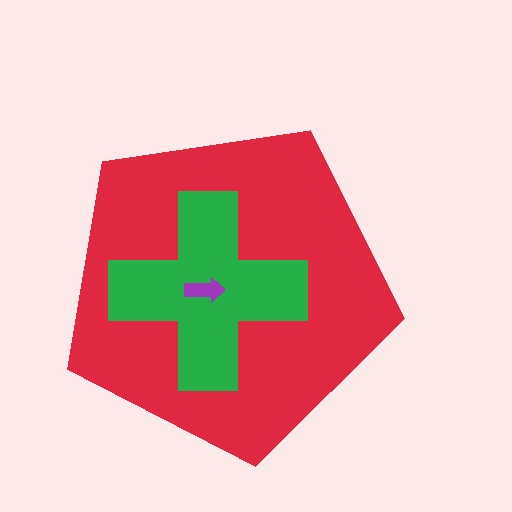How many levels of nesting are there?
3.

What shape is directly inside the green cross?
The purple arrow.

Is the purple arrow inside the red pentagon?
Yes.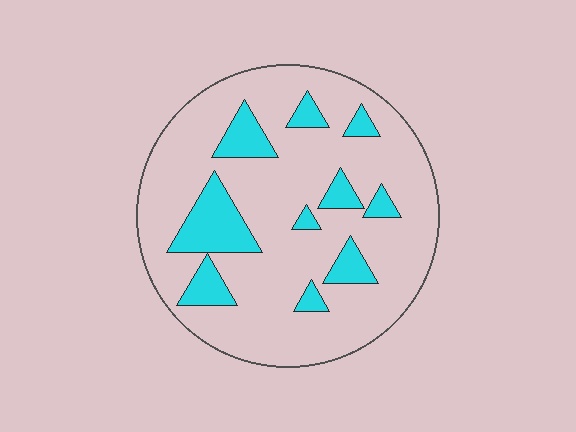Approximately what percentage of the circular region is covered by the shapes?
Approximately 20%.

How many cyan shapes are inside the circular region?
10.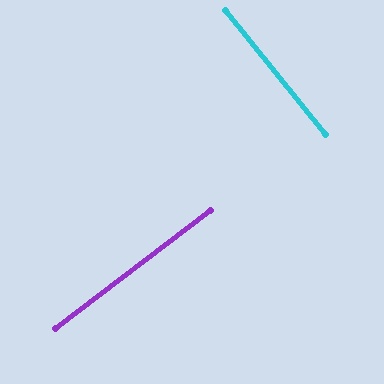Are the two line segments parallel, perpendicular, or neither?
Perpendicular — they meet at approximately 88°.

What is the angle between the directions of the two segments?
Approximately 88 degrees.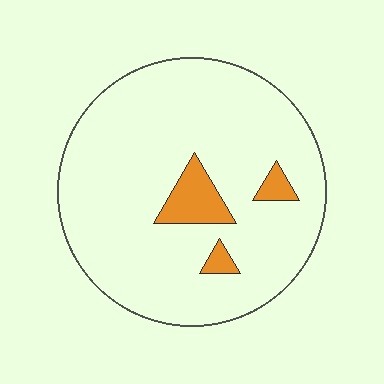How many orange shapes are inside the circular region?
3.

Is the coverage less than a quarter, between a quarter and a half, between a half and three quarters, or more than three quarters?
Less than a quarter.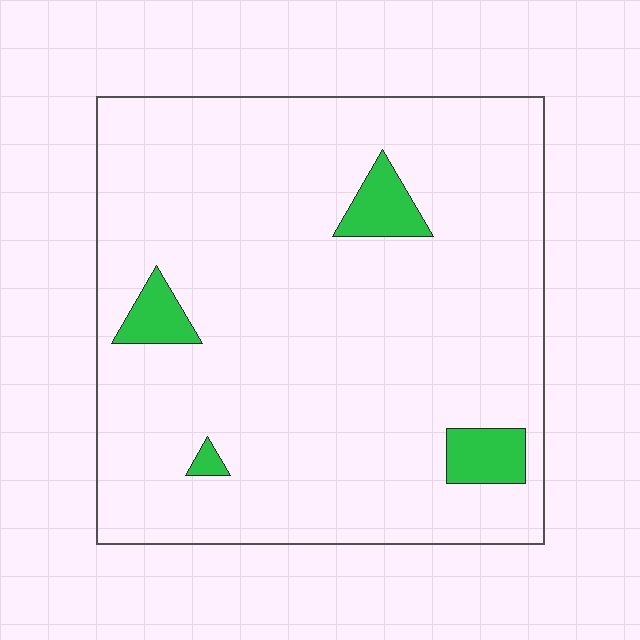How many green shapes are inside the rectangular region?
4.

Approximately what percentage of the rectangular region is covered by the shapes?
Approximately 5%.